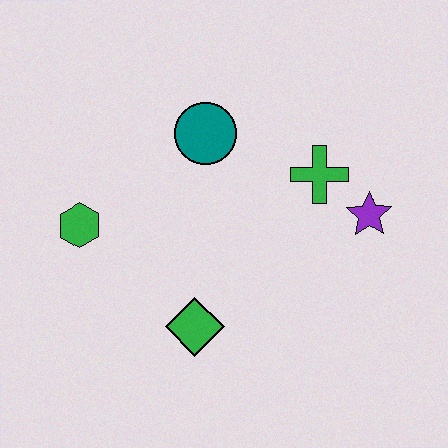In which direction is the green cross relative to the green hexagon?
The green cross is to the right of the green hexagon.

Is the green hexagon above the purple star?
No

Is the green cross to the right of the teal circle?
Yes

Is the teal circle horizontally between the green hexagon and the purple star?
Yes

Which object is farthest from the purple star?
The green hexagon is farthest from the purple star.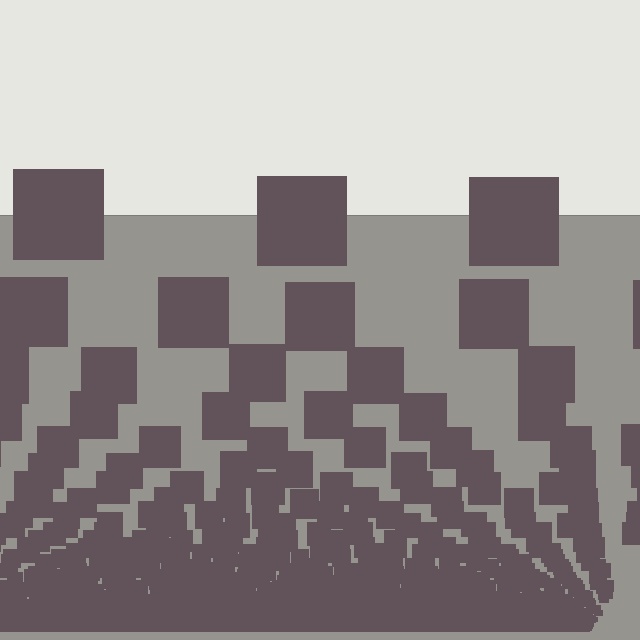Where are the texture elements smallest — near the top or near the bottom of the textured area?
Near the bottom.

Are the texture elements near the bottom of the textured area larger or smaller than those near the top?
Smaller. The gradient is inverted — elements near the bottom are smaller and denser.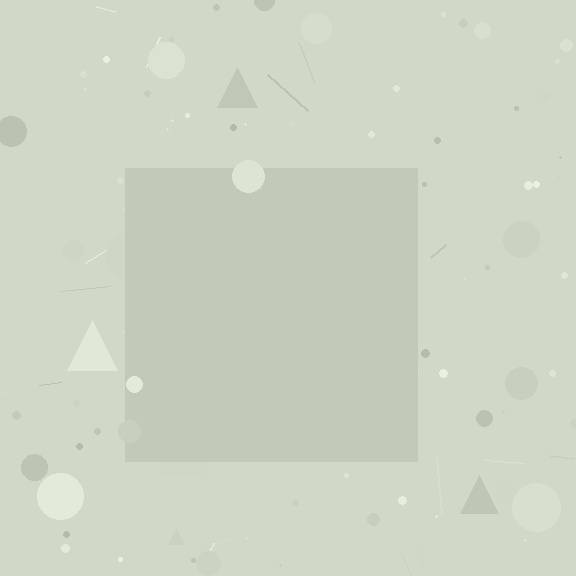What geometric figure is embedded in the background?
A square is embedded in the background.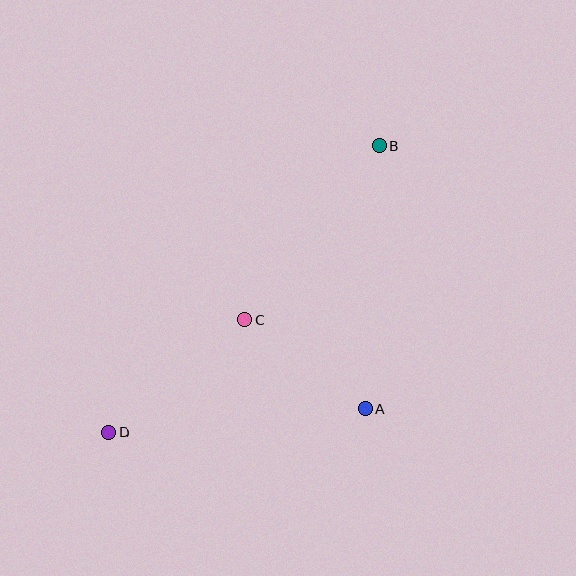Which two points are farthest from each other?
Points B and D are farthest from each other.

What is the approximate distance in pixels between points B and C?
The distance between B and C is approximately 220 pixels.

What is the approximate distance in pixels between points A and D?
The distance between A and D is approximately 258 pixels.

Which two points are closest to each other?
Points A and C are closest to each other.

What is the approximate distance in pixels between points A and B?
The distance between A and B is approximately 263 pixels.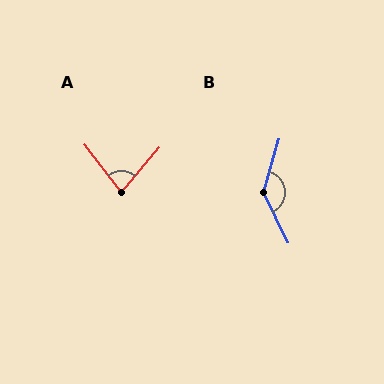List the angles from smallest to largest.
A (78°), B (138°).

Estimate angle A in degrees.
Approximately 78 degrees.